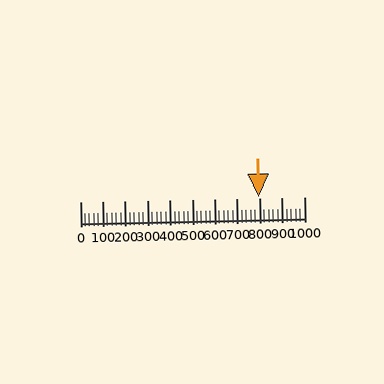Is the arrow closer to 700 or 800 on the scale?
The arrow is closer to 800.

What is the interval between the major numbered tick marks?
The major tick marks are spaced 100 units apart.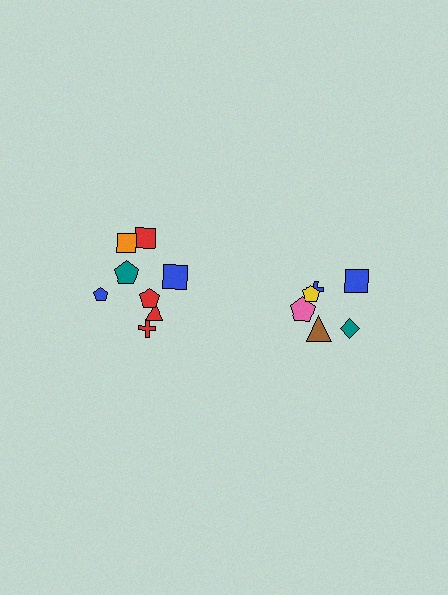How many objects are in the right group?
There are 6 objects.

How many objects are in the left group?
There are 8 objects.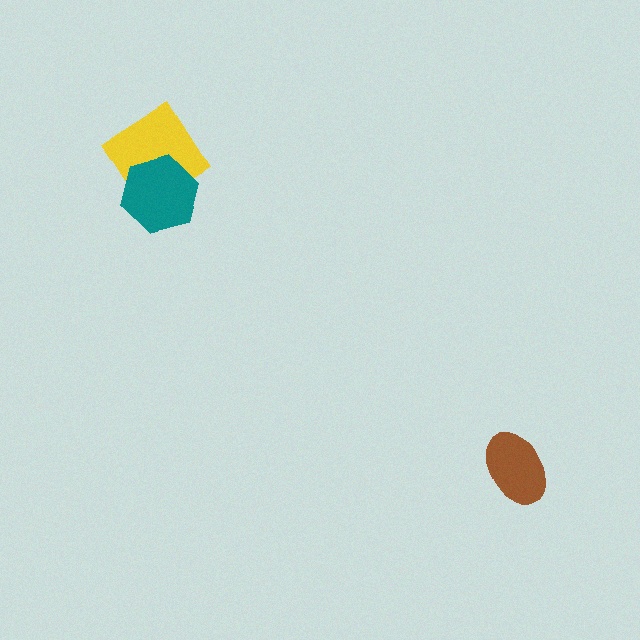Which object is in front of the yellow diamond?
The teal hexagon is in front of the yellow diamond.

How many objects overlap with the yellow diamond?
1 object overlaps with the yellow diamond.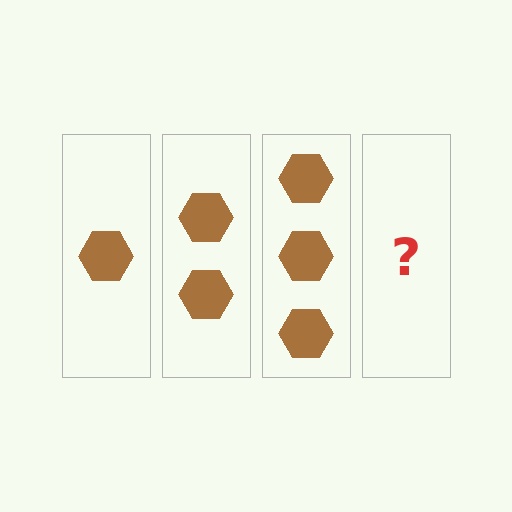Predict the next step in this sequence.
The next step is 4 hexagons.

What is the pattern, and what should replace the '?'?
The pattern is that each step adds one more hexagon. The '?' should be 4 hexagons.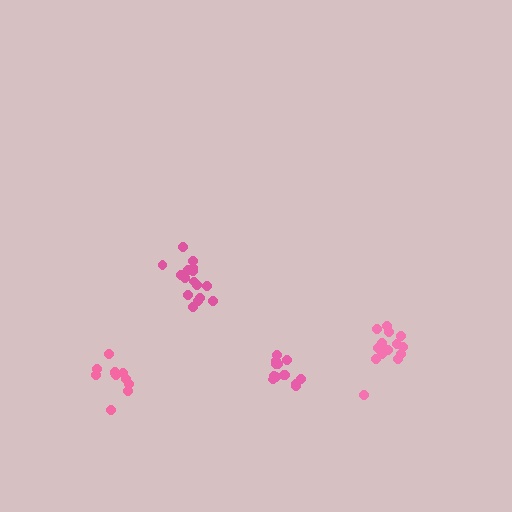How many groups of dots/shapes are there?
There are 4 groups.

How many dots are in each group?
Group 1: 15 dots, Group 2: 16 dots, Group 3: 11 dots, Group 4: 14 dots (56 total).